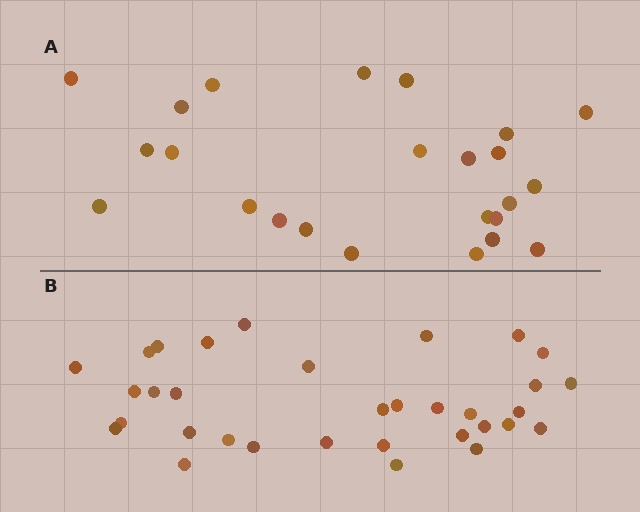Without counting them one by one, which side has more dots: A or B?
Region B (the bottom region) has more dots.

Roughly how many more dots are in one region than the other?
Region B has roughly 8 or so more dots than region A.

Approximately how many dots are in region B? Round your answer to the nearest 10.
About 30 dots. (The exact count is 33, which rounds to 30.)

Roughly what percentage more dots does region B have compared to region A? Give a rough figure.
About 40% more.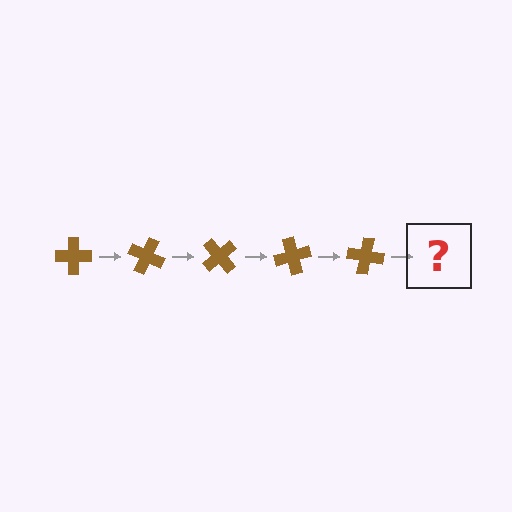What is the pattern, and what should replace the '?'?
The pattern is that the cross rotates 25 degrees each step. The '?' should be a brown cross rotated 125 degrees.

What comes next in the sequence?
The next element should be a brown cross rotated 125 degrees.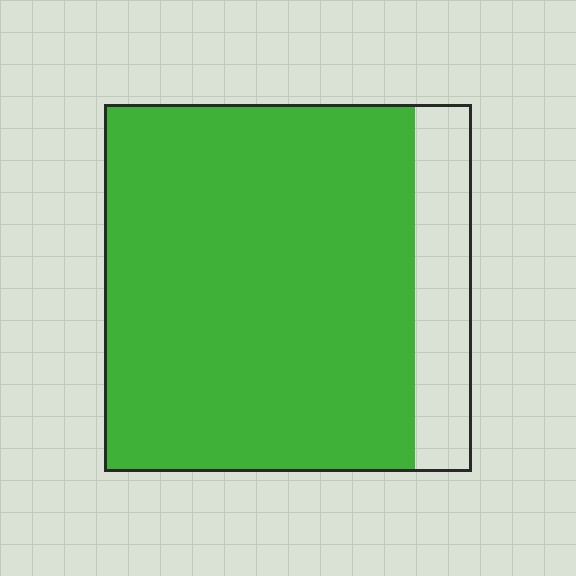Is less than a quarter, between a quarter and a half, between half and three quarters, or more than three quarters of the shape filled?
More than three quarters.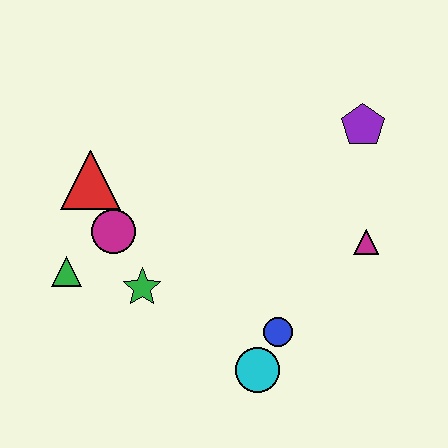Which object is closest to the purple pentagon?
The magenta triangle is closest to the purple pentagon.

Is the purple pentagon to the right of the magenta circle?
Yes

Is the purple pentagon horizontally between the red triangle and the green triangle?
No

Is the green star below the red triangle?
Yes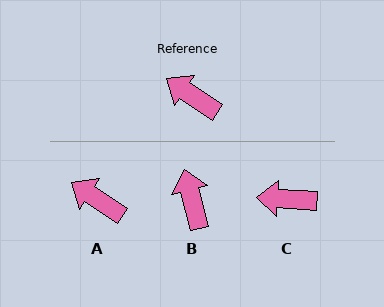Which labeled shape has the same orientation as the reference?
A.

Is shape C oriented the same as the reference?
No, it is off by about 30 degrees.